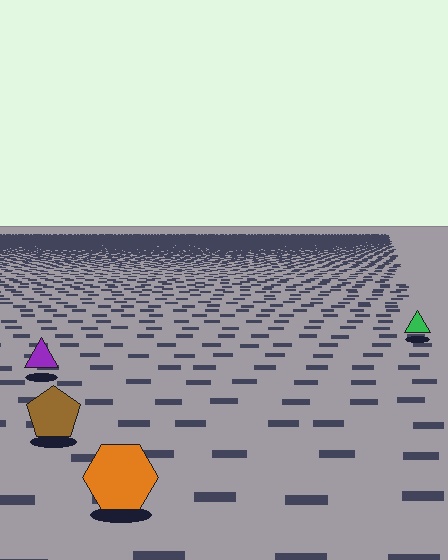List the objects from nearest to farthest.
From nearest to farthest: the orange hexagon, the brown pentagon, the purple triangle, the green triangle.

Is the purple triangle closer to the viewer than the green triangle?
Yes. The purple triangle is closer — you can tell from the texture gradient: the ground texture is coarser near it.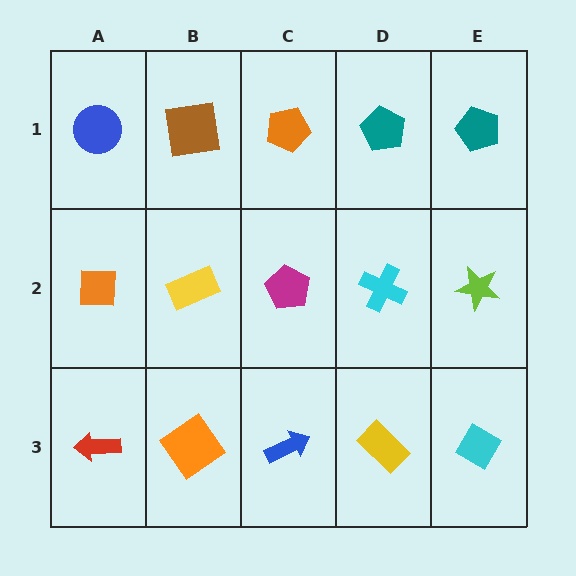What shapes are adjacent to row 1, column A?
An orange square (row 2, column A), a brown square (row 1, column B).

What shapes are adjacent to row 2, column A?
A blue circle (row 1, column A), a red arrow (row 3, column A), a yellow rectangle (row 2, column B).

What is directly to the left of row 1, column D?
An orange pentagon.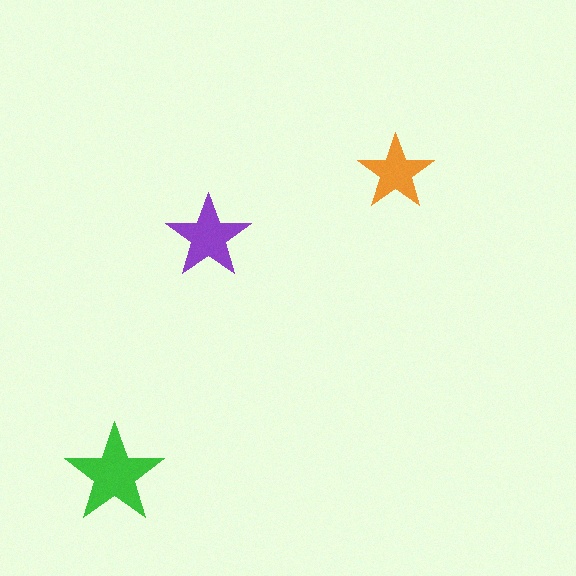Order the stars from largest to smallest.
the green one, the purple one, the orange one.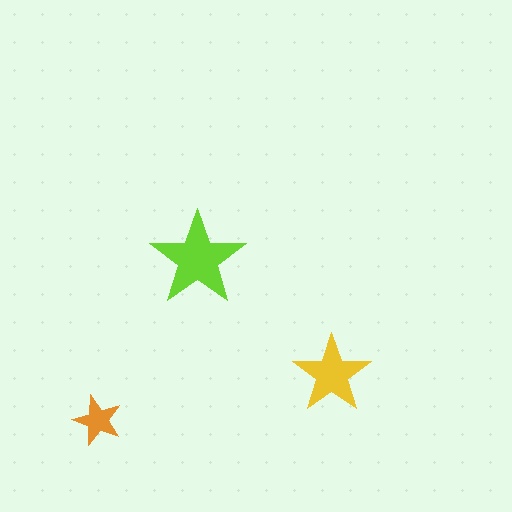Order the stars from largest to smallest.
the lime one, the yellow one, the orange one.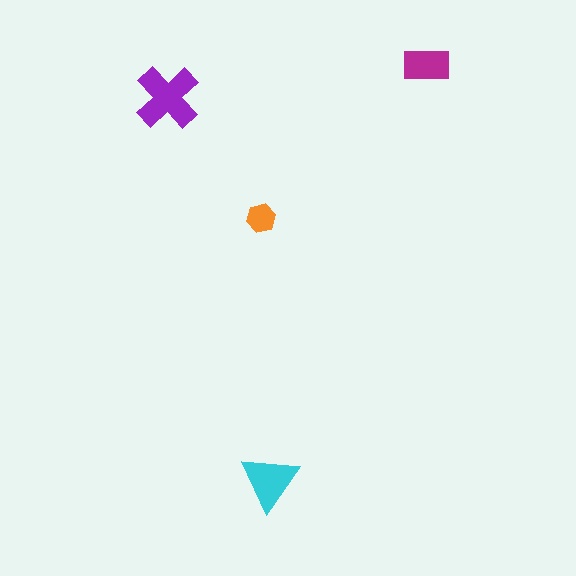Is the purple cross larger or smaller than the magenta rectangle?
Larger.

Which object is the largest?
The purple cross.